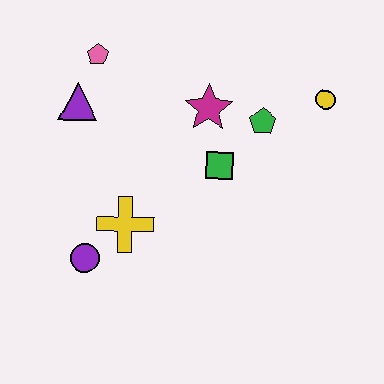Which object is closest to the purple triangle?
The pink pentagon is closest to the purple triangle.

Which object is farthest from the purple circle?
The yellow circle is farthest from the purple circle.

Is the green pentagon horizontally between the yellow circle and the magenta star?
Yes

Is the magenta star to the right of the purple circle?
Yes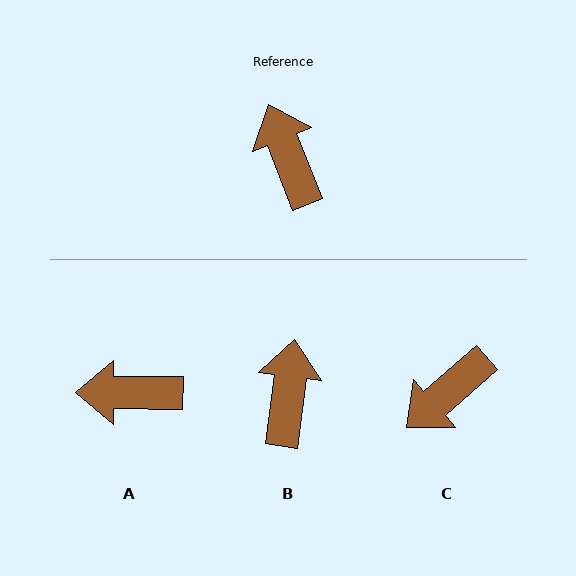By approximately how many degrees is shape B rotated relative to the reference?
Approximately 29 degrees clockwise.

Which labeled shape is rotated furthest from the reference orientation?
C, about 109 degrees away.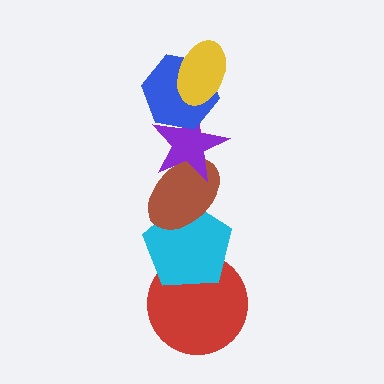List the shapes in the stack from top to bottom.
From top to bottom: the yellow ellipse, the blue hexagon, the purple star, the brown ellipse, the cyan pentagon, the red circle.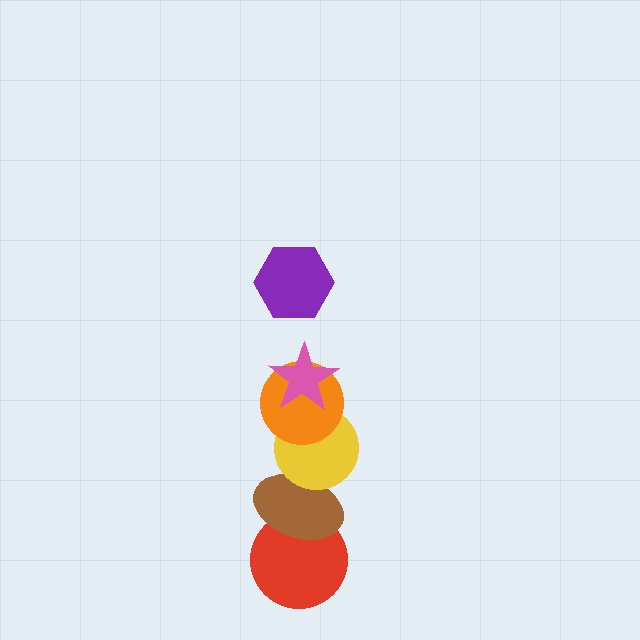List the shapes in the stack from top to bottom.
From top to bottom: the purple hexagon, the pink star, the orange circle, the yellow circle, the brown ellipse, the red circle.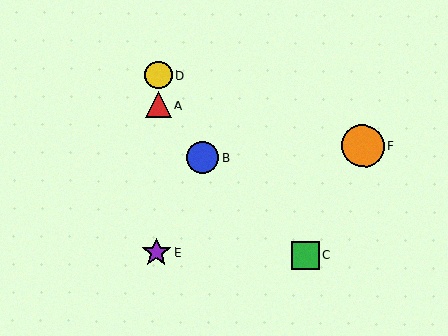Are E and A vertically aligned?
Yes, both are at x≈157.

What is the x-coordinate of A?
Object A is at x≈158.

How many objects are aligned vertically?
3 objects (A, D, E) are aligned vertically.